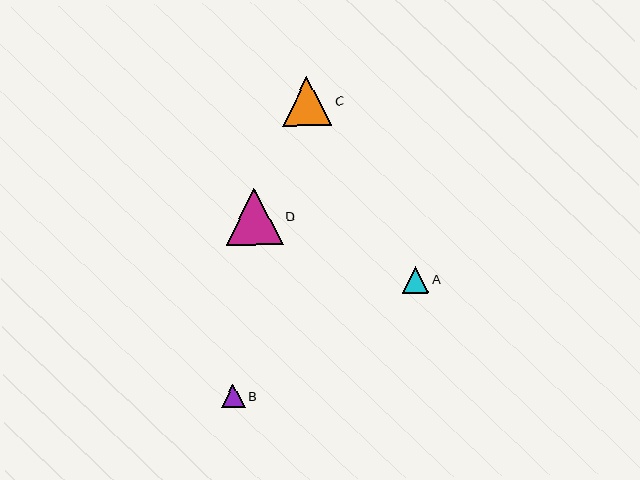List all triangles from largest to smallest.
From largest to smallest: D, C, A, B.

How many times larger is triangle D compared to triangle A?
Triangle D is approximately 2.1 times the size of triangle A.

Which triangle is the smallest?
Triangle B is the smallest with a size of approximately 23 pixels.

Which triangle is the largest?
Triangle D is the largest with a size of approximately 57 pixels.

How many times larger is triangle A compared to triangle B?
Triangle A is approximately 1.1 times the size of triangle B.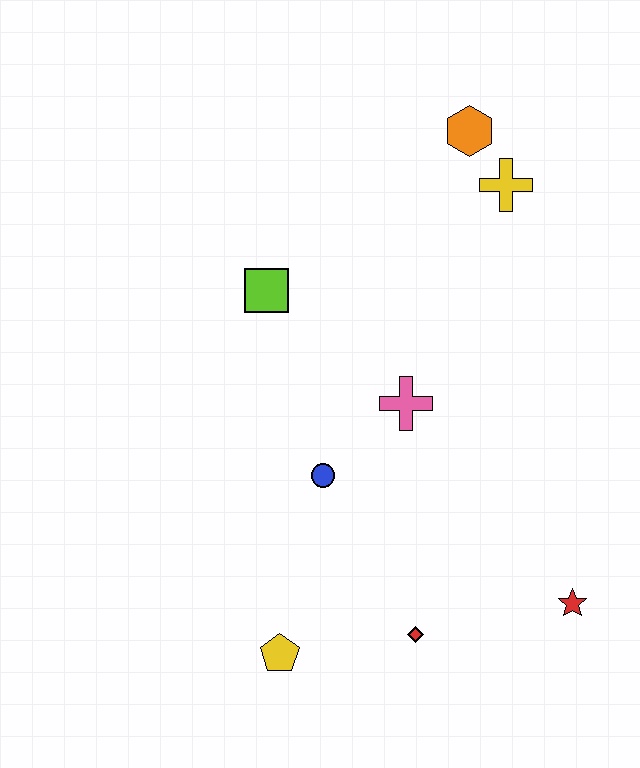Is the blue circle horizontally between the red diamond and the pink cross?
No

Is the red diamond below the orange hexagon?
Yes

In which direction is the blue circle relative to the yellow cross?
The blue circle is below the yellow cross.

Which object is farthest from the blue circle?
The orange hexagon is farthest from the blue circle.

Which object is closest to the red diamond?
The yellow pentagon is closest to the red diamond.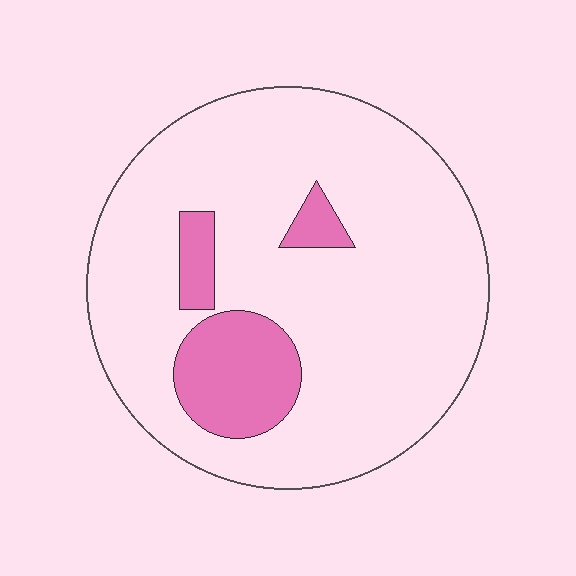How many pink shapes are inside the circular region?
3.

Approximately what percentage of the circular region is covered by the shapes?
Approximately 15%.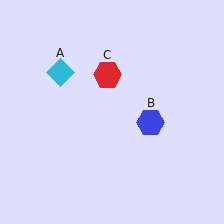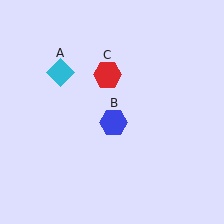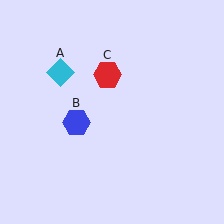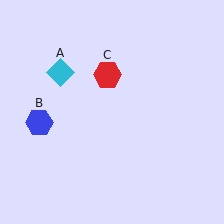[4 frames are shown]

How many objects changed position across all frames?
1 object changed position: blue hexagon (object B).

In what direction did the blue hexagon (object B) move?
The blue hexagon (object B) moved left.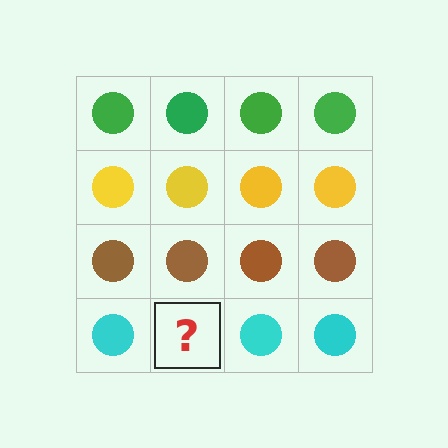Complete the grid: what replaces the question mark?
The question mark should be replaced with a cyan circle.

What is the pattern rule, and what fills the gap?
The rule is that each row has a consistent color. The gap should be filled with a cyan circle.